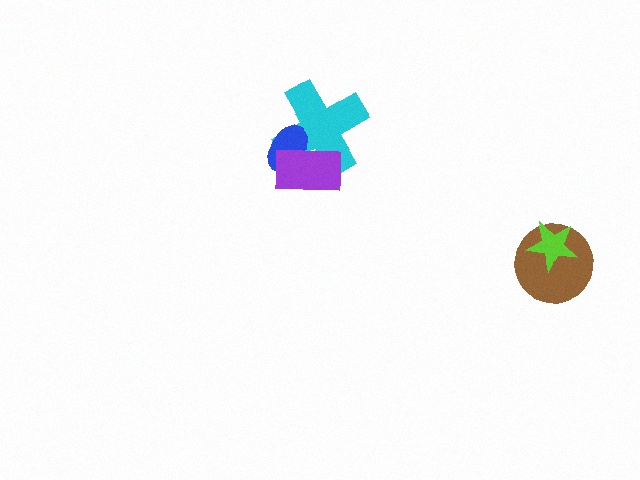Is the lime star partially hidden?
No, no other shape covers it.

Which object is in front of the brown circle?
The lime star is in front of the brown circle.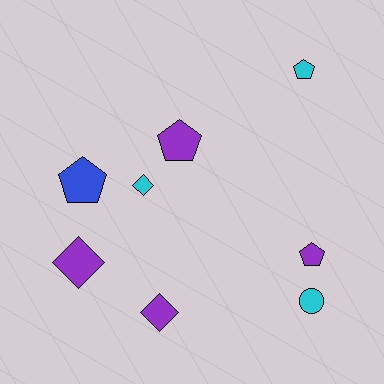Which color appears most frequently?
Purple, with 4 objects.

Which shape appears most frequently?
Pentagon, with 4 objects.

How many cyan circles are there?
There is 1 cyan circle.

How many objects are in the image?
There are 8 objects.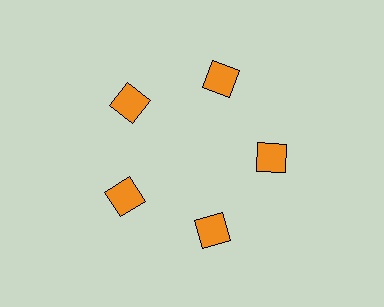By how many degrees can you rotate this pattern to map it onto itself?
The pattern maps onto itself every 72 degrees of rotation.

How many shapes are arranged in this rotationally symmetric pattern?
There are 5 shapes, arranged in 5 groups of 1.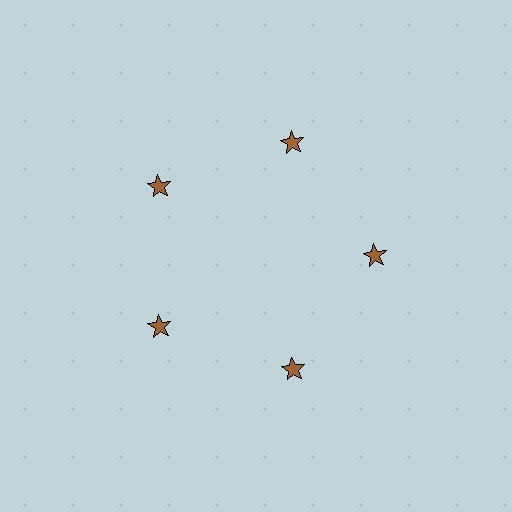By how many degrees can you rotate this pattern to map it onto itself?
The pattern maps onto itself every 72 degrees of rotation.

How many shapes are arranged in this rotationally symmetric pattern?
There are 5 shapes, arranged in 5 groups of 1.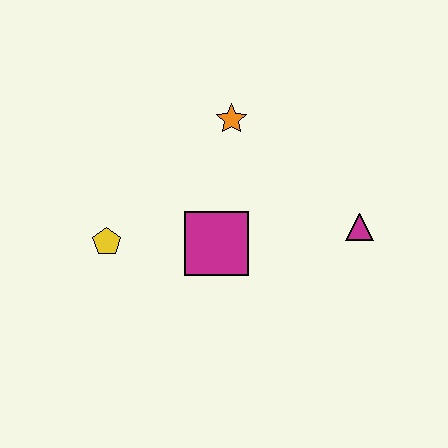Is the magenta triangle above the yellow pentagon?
Yes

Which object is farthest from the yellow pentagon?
The magenta triangle is farthest from the yellow pentagon.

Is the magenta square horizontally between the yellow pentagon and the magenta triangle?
Yes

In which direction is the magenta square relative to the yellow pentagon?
The magenta square is to the right of the yellow pentagon.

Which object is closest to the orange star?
The magenta square is closest to the orange star.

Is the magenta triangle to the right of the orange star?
Yes